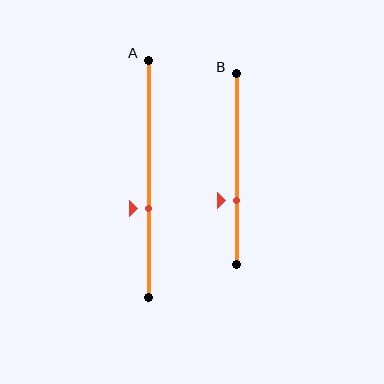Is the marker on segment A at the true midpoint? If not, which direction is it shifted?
No, the marker on segment A is shifted downward by about 12% of the segment length.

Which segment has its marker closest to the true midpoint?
Segment A has its marker closest to the true midpoint.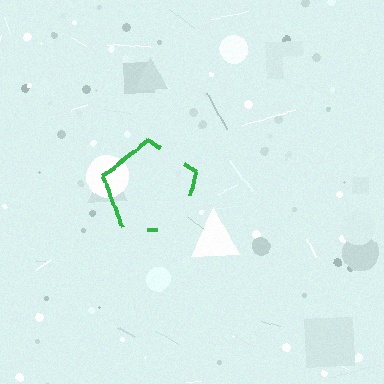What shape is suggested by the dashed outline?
The dashed outline suggests a pentagon.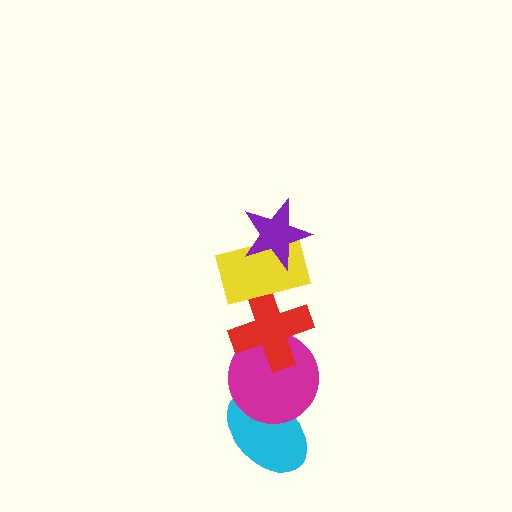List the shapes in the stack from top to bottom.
From top to bottom: the purple star, the yellow rectangle, the red cross, the magenta circle, the cyan ellipse.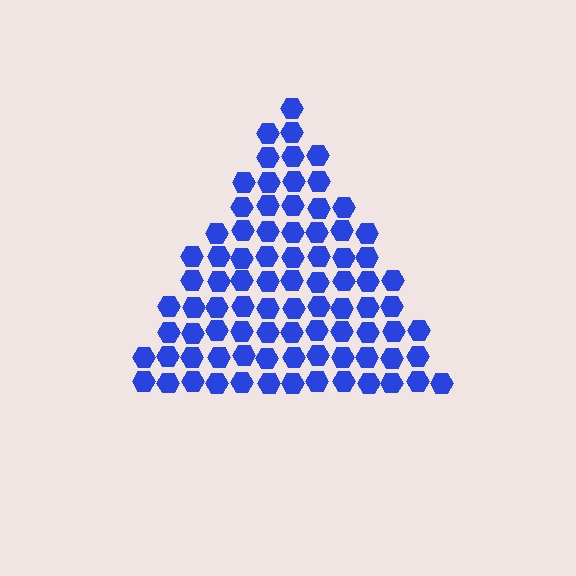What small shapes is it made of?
It is made of small hexagons.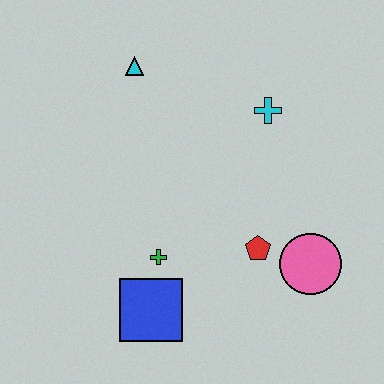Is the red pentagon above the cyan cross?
No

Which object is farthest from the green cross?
The cyan triangle is farthest from the green cross.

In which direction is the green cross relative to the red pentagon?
The green cross is to the left of the red pentagon.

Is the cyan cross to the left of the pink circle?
Yes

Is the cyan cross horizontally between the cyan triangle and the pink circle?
Yes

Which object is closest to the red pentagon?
The pink circle is closest to the red pentagon.